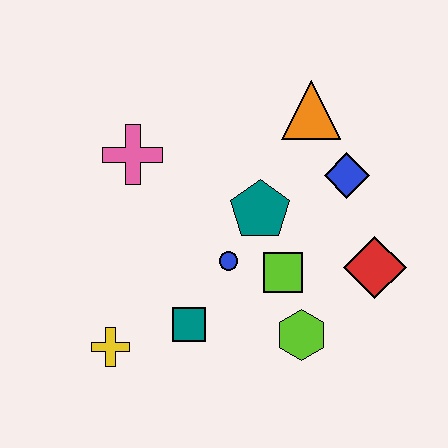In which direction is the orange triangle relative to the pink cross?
The orange triangle is to the right of the pink cross.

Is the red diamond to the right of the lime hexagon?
Yes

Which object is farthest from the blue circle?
The orange triangle is farthest from the blue circle.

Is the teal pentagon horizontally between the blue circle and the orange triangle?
Yes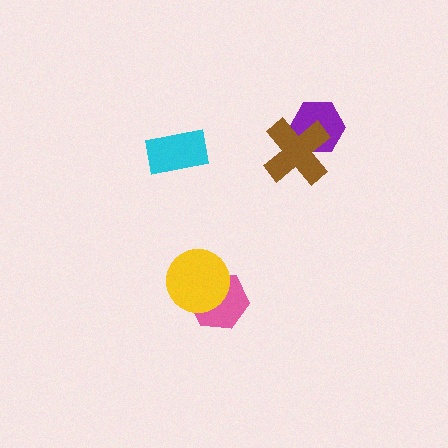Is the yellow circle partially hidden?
No, no other shape covers it.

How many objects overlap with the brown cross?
1 object overlaps with the brown cross.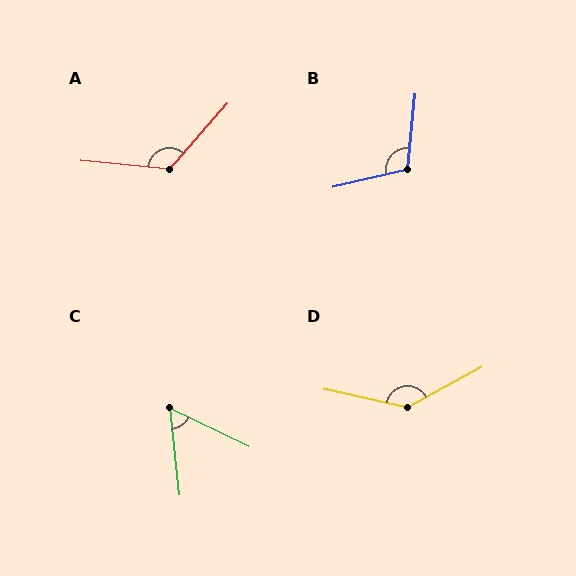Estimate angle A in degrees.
Approximately 126 degrees.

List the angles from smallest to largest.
C (58°), B (109°), A (126°), D (139°).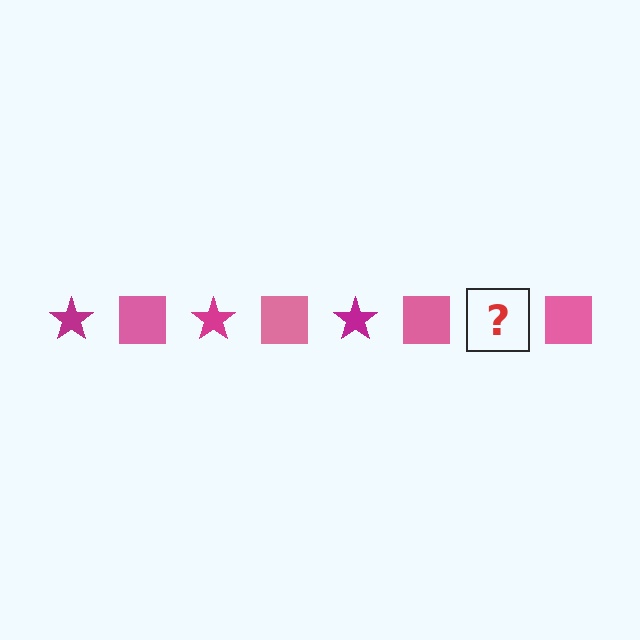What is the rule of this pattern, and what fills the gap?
The rule is that the pattern alternates between magenta star and pink square. The gap should be filled with a magenta star.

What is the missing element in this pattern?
The missing element is a magenta star.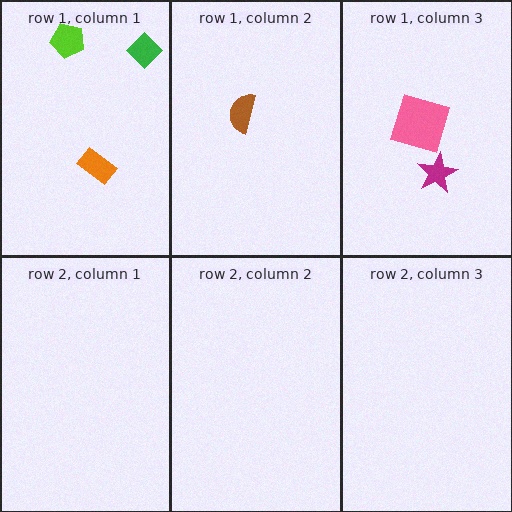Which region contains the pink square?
The row 1, column 3 region.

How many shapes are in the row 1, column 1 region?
3.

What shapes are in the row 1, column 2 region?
The brown semicircle.